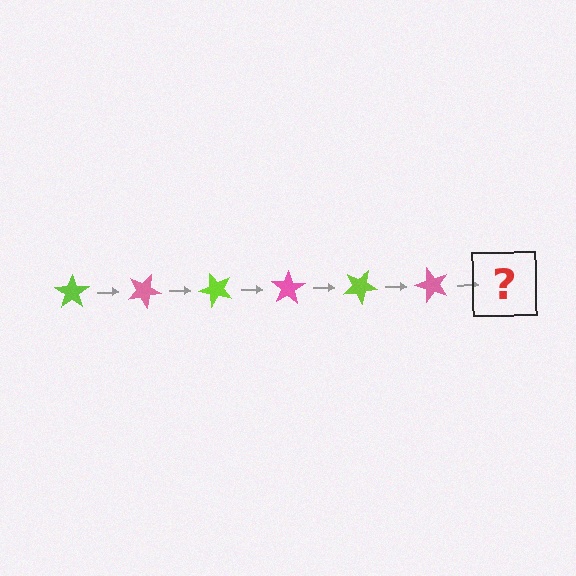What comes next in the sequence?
The next element should be a lime star, rotated 150 degrees from the start.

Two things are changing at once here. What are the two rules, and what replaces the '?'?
The two rules are that it rotates 25 degrees each step and the color cycles through lime and pink. The '?' should be a lime star, rotated 150 degrees from the start.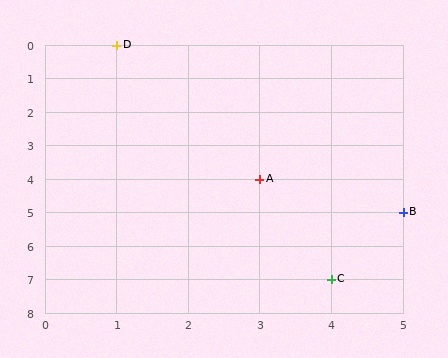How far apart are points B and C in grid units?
Points B and C are 1 column and 2 rows apart (about 2.2 grid units diagonally).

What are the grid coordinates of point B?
Point B is at grid coordinates (5, 5).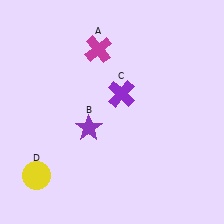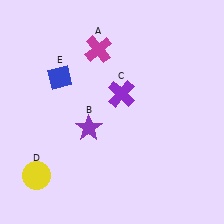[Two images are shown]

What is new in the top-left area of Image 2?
A blue diamond (E) was added in the top-left area of Image 2.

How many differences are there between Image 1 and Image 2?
There is 1 difference between the two images.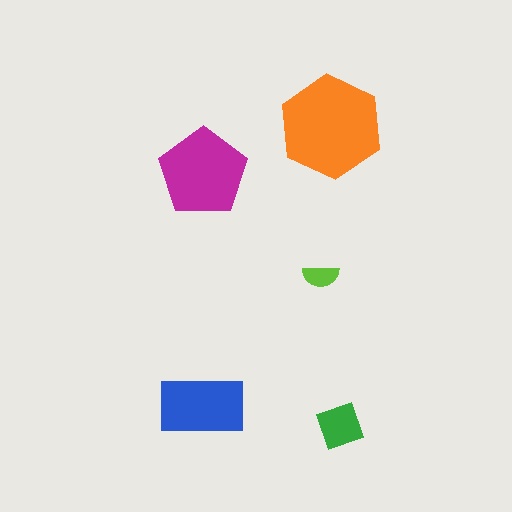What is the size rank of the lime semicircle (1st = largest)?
5th.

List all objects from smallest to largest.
The lime semicircle, the green diamond, the blue rectangle, the magenta pentagon, the orange hexagon.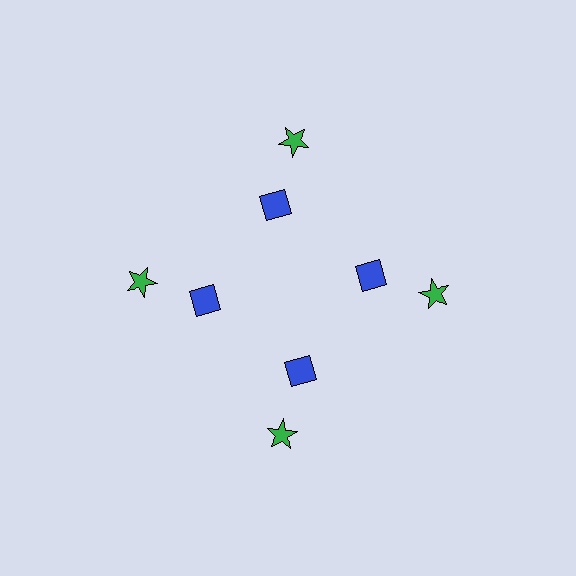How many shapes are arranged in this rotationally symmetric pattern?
There are 8 shapes, arranged in 4 groups of 2.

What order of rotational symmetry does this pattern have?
This pattern has 4-fold rotational symmetry.